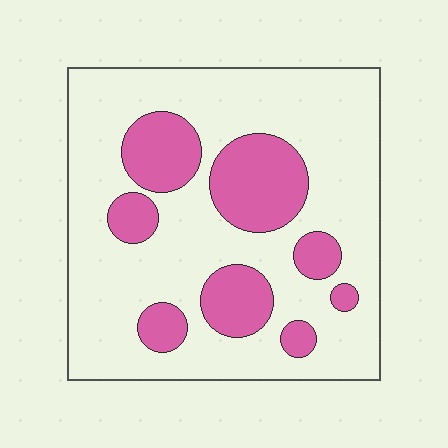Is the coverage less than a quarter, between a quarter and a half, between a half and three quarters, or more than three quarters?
Between a quarter and a half.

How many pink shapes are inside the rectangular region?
8.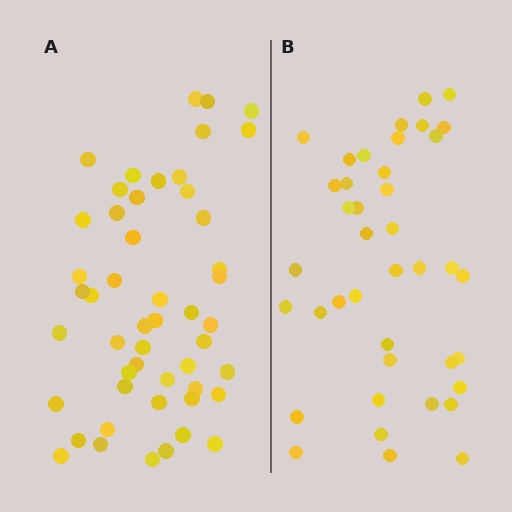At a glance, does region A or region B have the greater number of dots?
Region A (the left region) has more dots.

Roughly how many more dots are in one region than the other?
Region A has roughly 10 or so more dots than region B.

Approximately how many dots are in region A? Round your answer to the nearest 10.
About 50 dots.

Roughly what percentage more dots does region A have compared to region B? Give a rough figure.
About 25% more.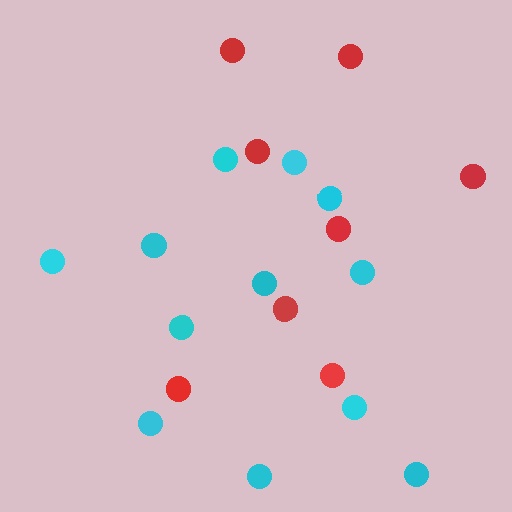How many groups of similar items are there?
There are 2 groups: one group of red circles (8) and one group of cyan circles (12).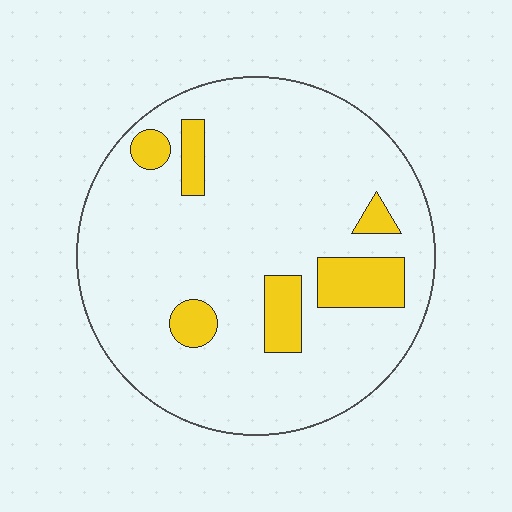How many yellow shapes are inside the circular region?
6.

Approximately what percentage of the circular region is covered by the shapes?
Approximately 15%.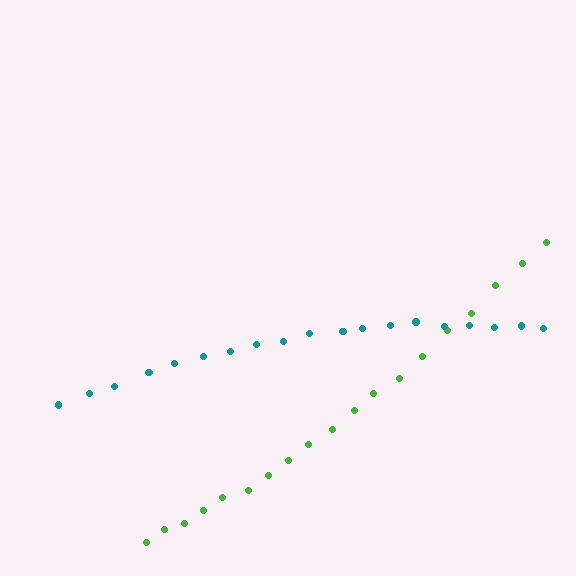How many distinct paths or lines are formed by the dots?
There are 2 distinct paths.